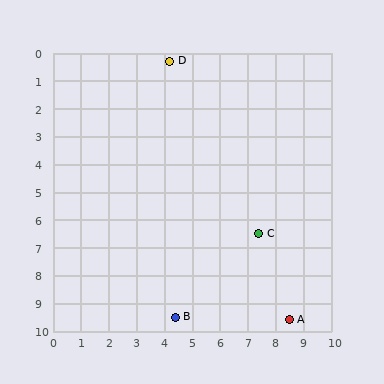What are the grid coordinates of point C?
Point C is at approximately (7.4, 6.5).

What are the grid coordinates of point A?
Point A is at approximately (8.5, 9.6).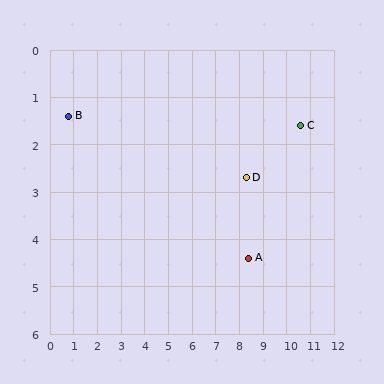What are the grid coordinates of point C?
Point C is at approximately (10.6, 1.6).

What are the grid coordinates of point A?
Point A is at approximately (8.4, 4.4).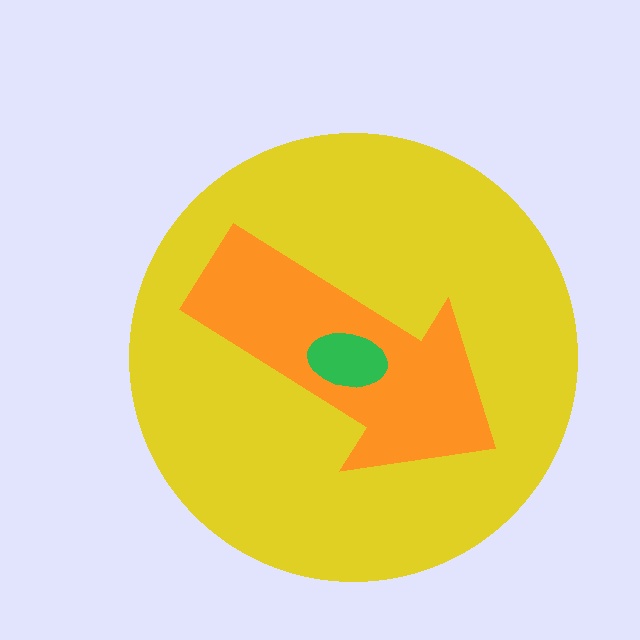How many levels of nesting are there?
3.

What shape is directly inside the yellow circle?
The orange arrow.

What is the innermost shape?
The green ellipse.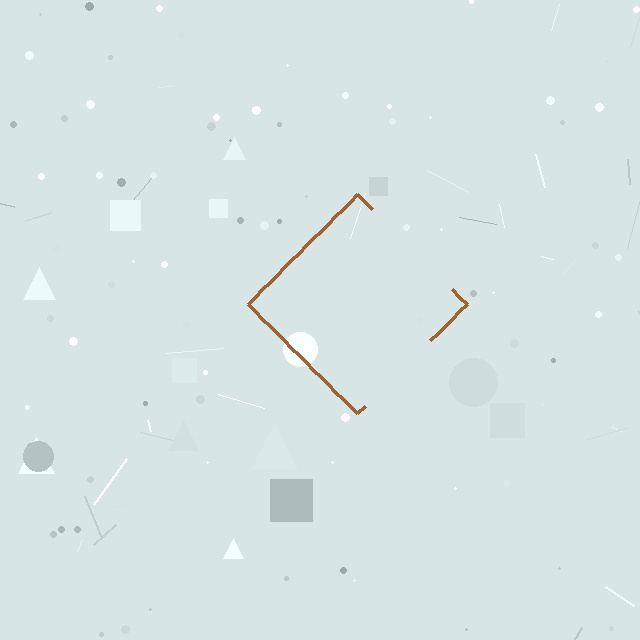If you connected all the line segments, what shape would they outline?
They would outline a diamond.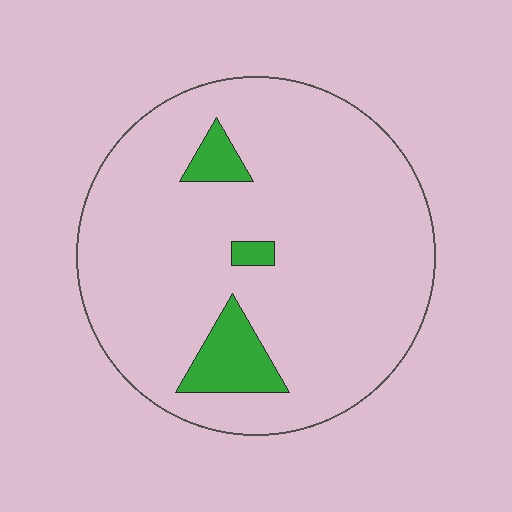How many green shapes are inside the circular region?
3.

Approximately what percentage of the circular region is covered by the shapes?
Approximately 10%.